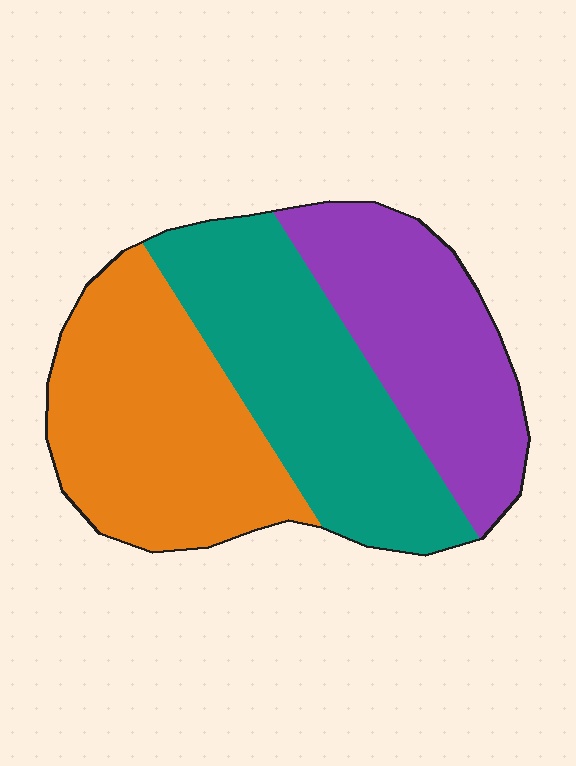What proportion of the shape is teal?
Teal takes up about one third (1/3) of the shape.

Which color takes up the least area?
Purple, at roughly 30%.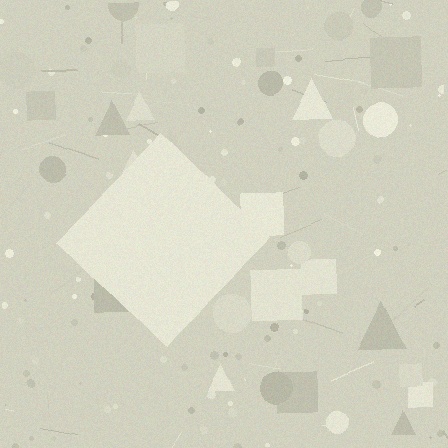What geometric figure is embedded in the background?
A diamond is embedded in the background.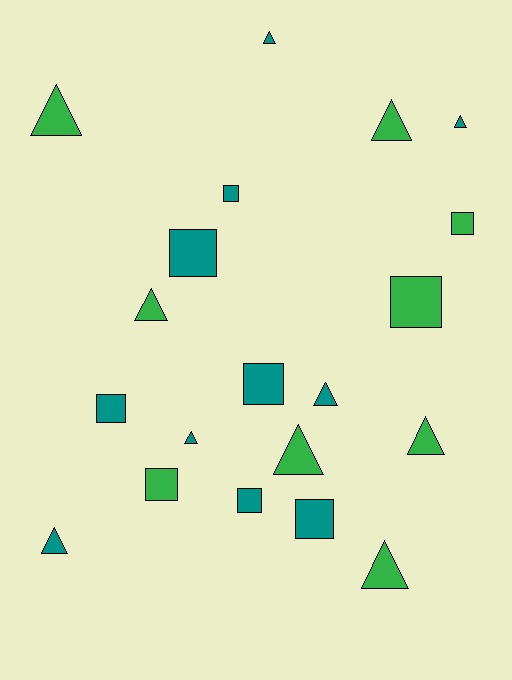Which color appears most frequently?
Teal, with 11 objects.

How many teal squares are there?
There are 6 teal squares.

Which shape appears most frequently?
Triangle, with 11 objects.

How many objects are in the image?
There are 20 objects.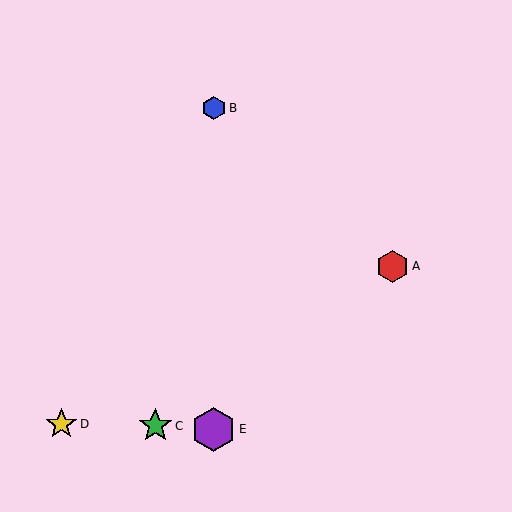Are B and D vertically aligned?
No, B is at x≈214 and D is at x≈61.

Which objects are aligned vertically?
Objects B, E are aligned vertically.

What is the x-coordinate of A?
Object A is at x≈392.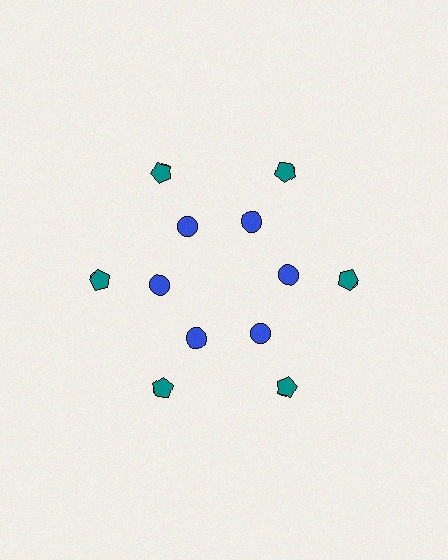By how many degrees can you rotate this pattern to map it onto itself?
The pattern maps onto itself every 60 degrees of rotation.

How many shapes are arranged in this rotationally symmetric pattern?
There are 18 shapes, arranged in 6 groups of 3.